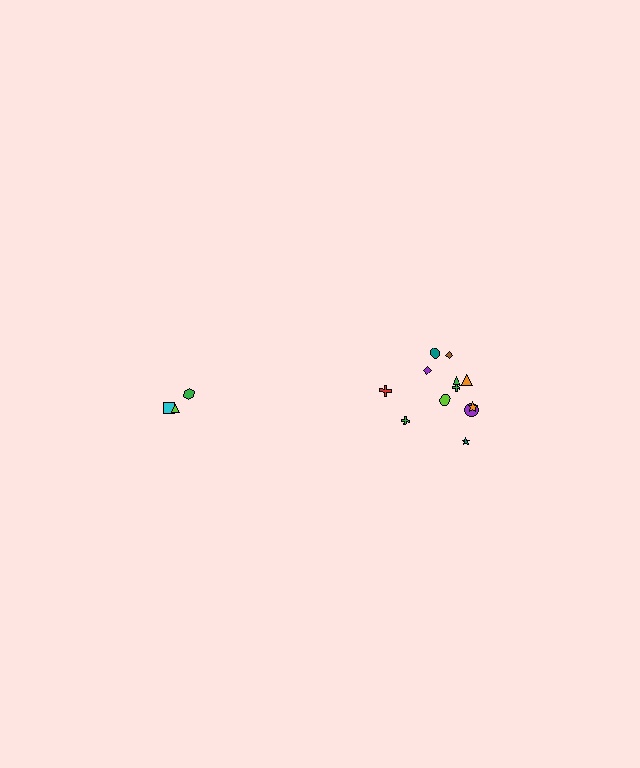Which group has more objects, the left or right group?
The right group.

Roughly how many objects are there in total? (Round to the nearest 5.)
Roughly 15 objects in total.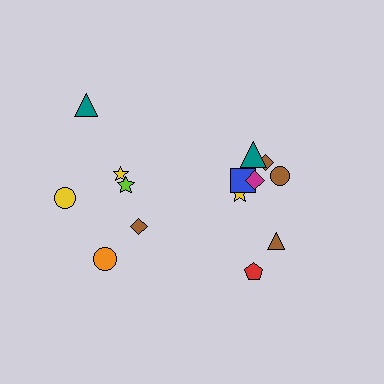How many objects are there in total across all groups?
There are 14 objects.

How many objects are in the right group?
There are 8 objects.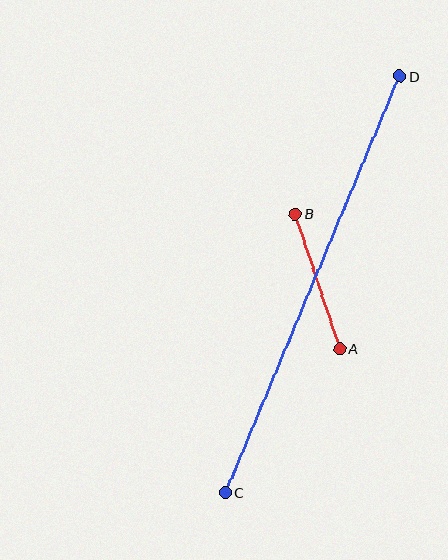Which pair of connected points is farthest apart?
Points C and D are farthest apart.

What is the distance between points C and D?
The distance is approximately 452 pixels.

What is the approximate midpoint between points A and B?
The midpoint is at approximately (317, 281) pixels.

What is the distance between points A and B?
The distance is approximately 142 pixels.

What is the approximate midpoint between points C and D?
The midpoint is at approximately (312, 284) pixels.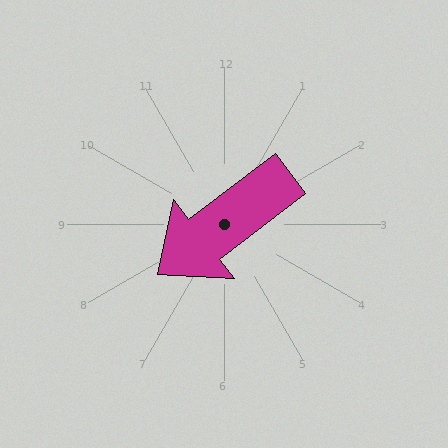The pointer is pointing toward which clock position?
Roughly 8 o'clock.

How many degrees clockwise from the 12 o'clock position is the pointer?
Approximately 233 degrees.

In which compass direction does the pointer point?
Southwest.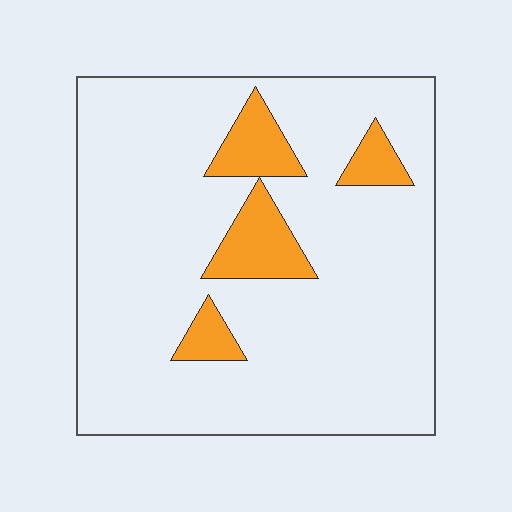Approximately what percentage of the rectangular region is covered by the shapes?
Approximately 15%.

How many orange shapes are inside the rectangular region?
4.